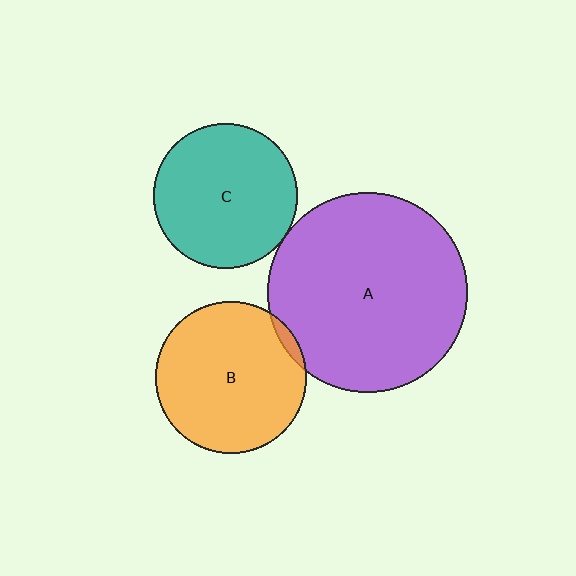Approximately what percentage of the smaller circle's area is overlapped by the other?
Approximately 5%.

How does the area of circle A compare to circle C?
Approximately 1.9 times.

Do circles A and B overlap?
Yes.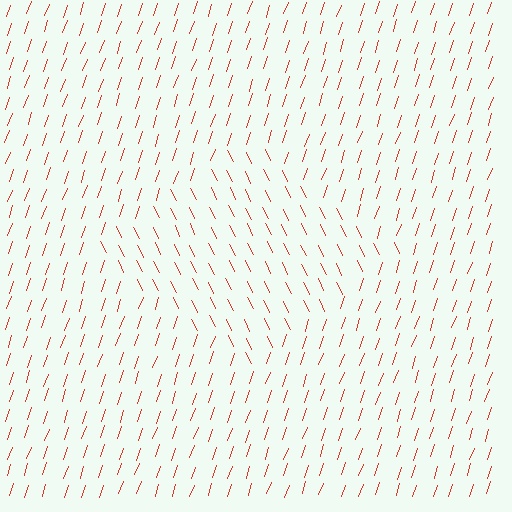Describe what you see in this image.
The image is filled with small red line segments. A diamond region in the image has lines oriented differently from the surrounding lines, creating a visible texture boundary.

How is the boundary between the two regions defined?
The boundary is defined purely by a change in line orientation (approximately 45 degrees difference). All lines are the same color and thickness.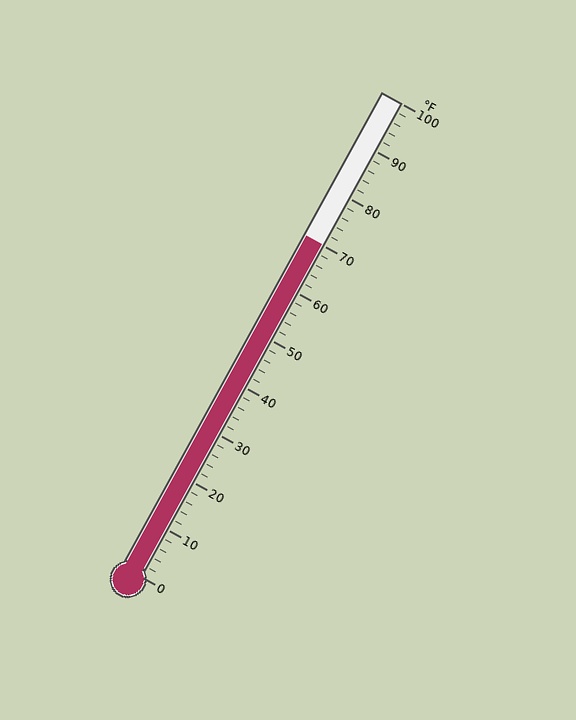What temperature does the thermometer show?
The thermometer shows approximately 70°F.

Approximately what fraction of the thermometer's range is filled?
The thermometer is filled to approximately 70% of its range.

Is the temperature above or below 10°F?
The temperature is above 10°F.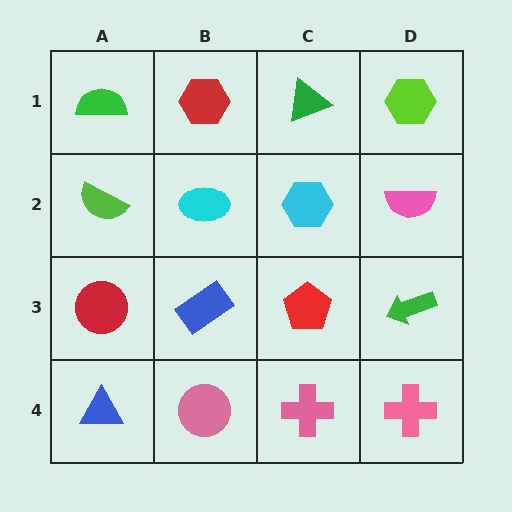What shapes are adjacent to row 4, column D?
A green arrow (row 3, column D), a pink cross (row 4, column C).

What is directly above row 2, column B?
A red hexagon.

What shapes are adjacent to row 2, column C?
A green triangle (row 1, column C), a red pentagon (row 3, column C), a cyan ellipse (row 2, column B), a pink semicircle (row 2, column D).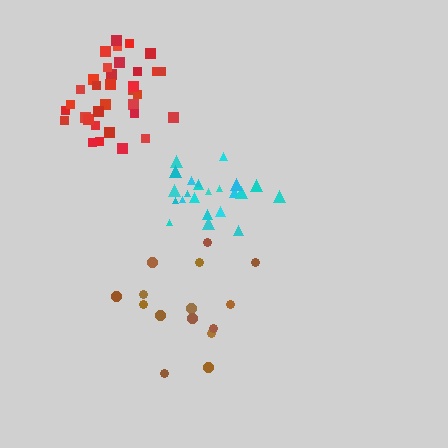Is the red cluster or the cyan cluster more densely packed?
Cyan.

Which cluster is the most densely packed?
Cyan.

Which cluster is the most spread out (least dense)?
Brown.